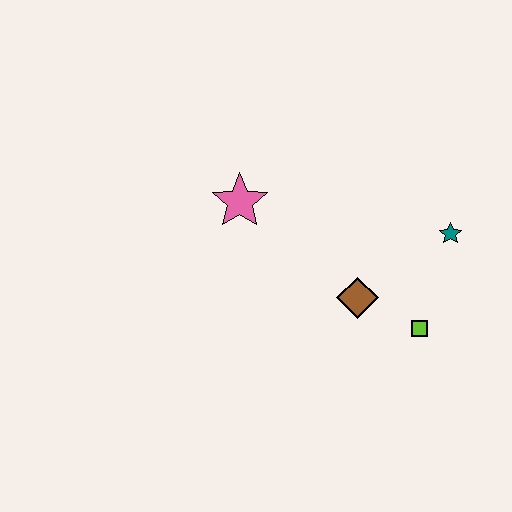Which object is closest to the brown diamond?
The lime square is closest to the brown diamond.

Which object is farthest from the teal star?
The pink star is farthest from the teal star.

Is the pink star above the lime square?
Yes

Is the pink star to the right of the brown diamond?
No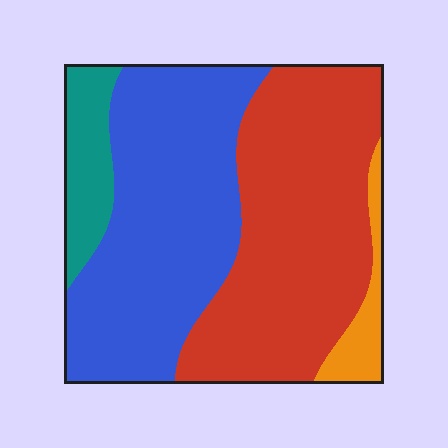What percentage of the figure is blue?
Blue covers around 40% of the figure.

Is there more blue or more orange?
Blue.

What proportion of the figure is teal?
Teal takes up about one tenth (1/10) of the figure.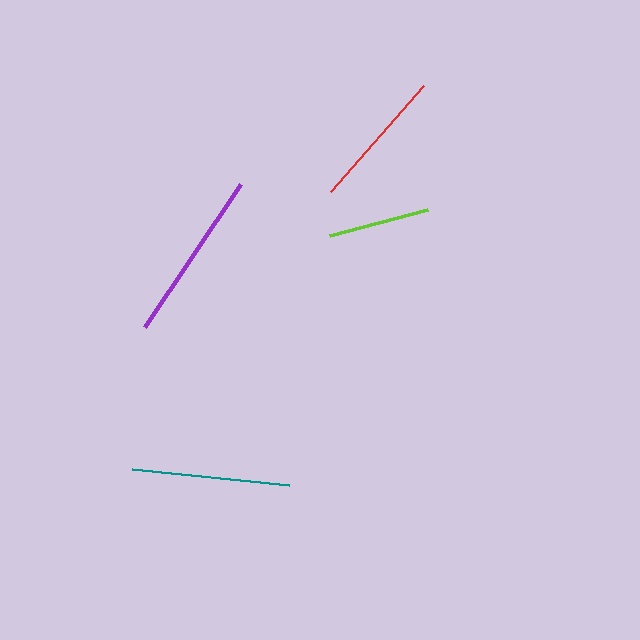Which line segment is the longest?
The purple line is the longest at approximately 172 pixels.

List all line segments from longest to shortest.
From longest to shortest: purple, teal, red, lime.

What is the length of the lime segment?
The lime segment is approximately 101 pixels long.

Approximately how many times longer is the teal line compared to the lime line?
The teal line is approximately 1.6 times the length of the lime line.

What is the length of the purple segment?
The purple segment is approximately 172 pixels long.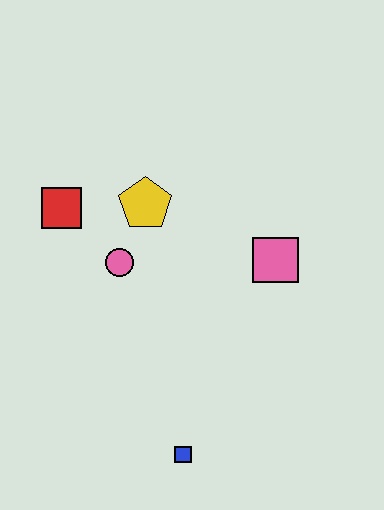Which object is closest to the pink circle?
The yellow pentagon is closest to the pink circle.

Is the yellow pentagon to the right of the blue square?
No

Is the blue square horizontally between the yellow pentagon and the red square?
No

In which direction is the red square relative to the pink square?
The red square is to the left of the pink square.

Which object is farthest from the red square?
The blue square is farthest from the red square.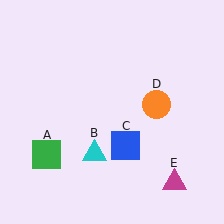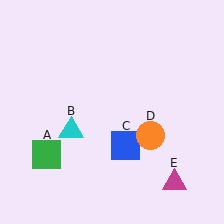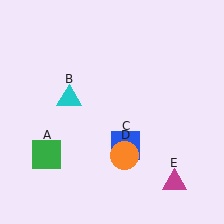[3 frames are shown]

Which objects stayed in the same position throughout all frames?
Green square (object A) and blue square (object C) and magenta triangle (object E) remained stationary.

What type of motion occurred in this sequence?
The cyan triangle (object B), orange circle (object D) rotated clockwise around the center of the scene.